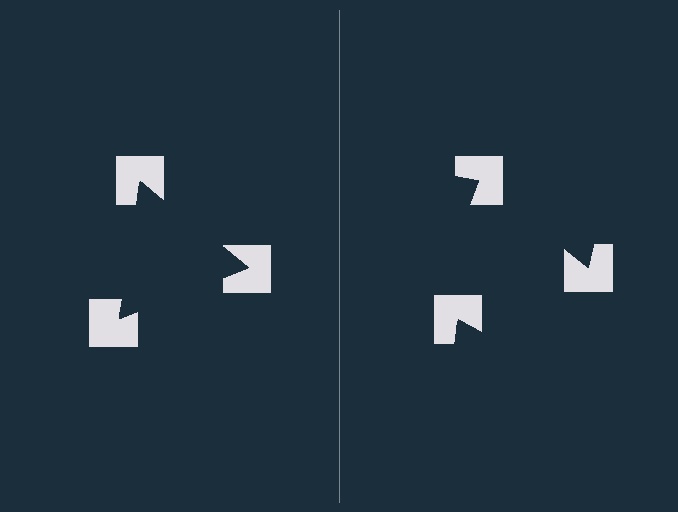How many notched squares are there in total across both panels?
6 — 3 on each side.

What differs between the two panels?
The notched squares are positioned identically on both sides; only the wedge orientations differ. On the left they align to a triangle; on the right they are misaligned.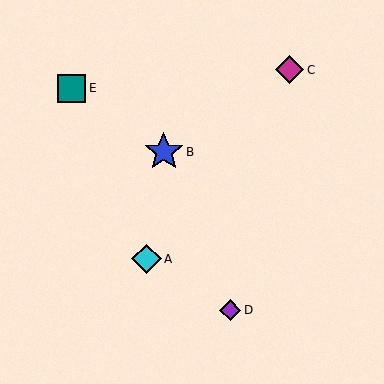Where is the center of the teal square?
The center of the teal square is at (72, 88).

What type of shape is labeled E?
Shape E is a teal square.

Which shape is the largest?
The blue star (labeled B) is the largest.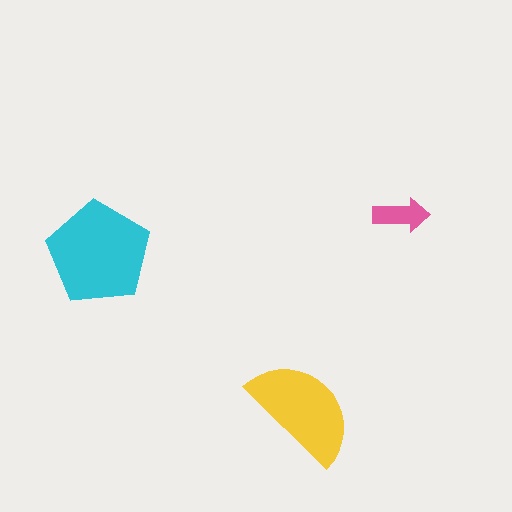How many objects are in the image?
There are 3 objects in the image.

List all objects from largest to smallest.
The cyan pentagon, the yellow semicircle, the pink arrow.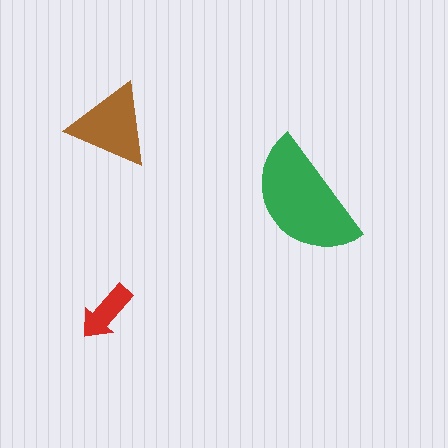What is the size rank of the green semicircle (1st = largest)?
1st.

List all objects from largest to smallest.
The green semicircle, the brown triangle, the red arrow.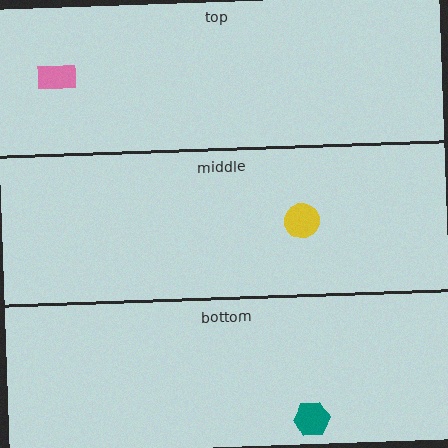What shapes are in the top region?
The pink rectangle.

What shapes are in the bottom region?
The teal hexagon.